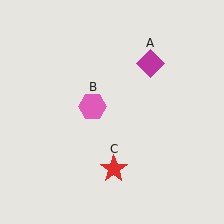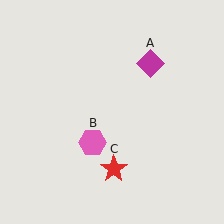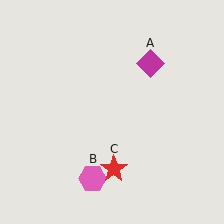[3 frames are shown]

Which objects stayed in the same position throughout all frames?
Magenta diamond (object A) and red star (object C) remained stationary.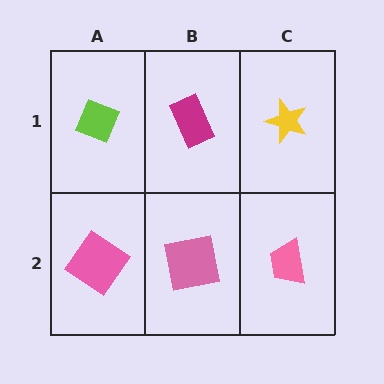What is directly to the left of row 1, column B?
A lime diamond.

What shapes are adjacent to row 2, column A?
A lime diamond (row 1, column A), a pink square (row 2, column B).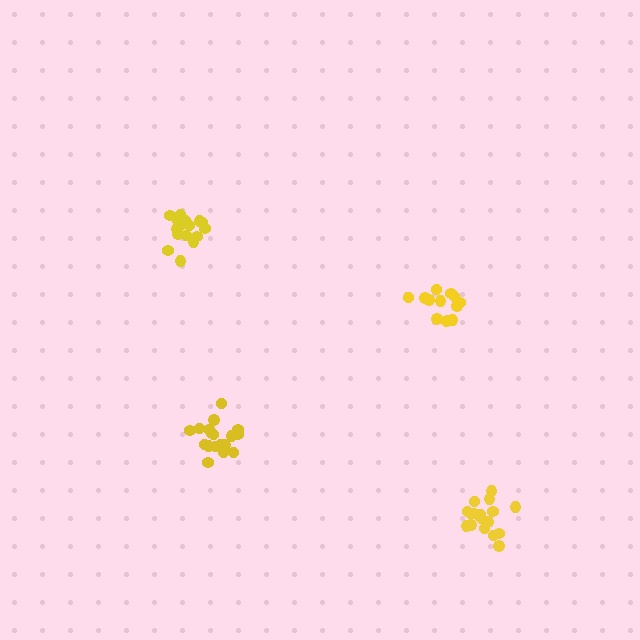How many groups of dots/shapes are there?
There are 4 groups.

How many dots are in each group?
Group 1: 13 dots, Group 2: 17 dots, Group 3: 18 dots, Group 4: 18 dots (66 total).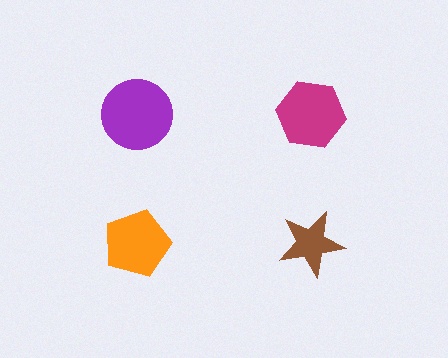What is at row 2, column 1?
An orange pentagon.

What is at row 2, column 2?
A brown star.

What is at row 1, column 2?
A magenta hexagon.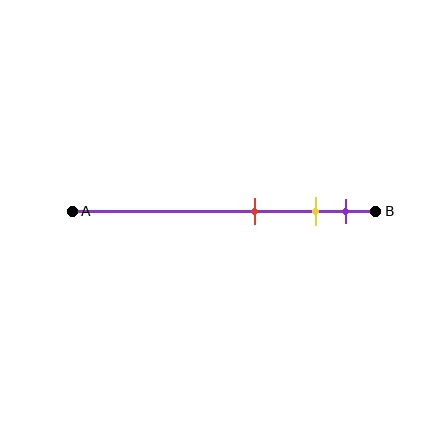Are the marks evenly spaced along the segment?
No, the marks are not evenly spaced.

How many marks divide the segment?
There are 3 marks dividing the segment.